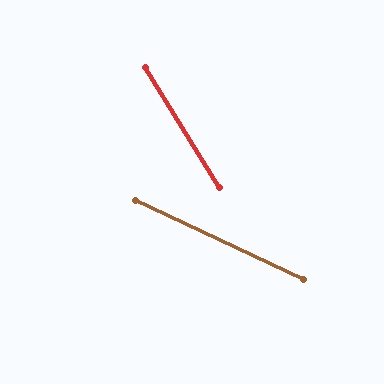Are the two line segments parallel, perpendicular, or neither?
Neither parallel nor perpendicular — they differ by about 33°.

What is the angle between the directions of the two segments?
Approximately 33 degrees.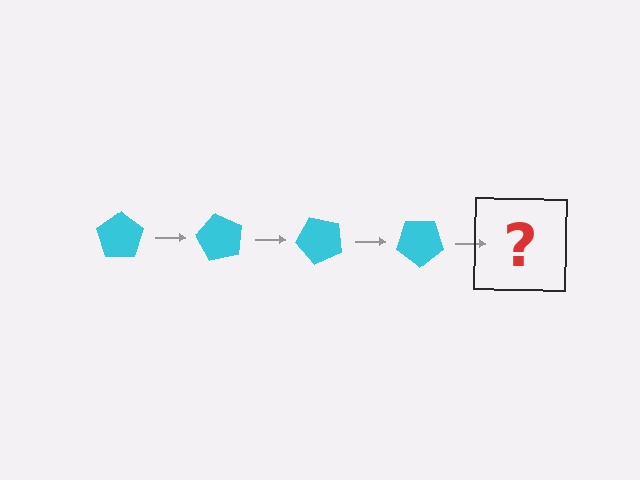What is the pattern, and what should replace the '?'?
The pattern is that the pentagon rotates 60 degrees each step. The '?' should be a cyan pentagon rotated 240 degrees.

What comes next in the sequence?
The next element should be a cyan pentagon rotated 240 degrees.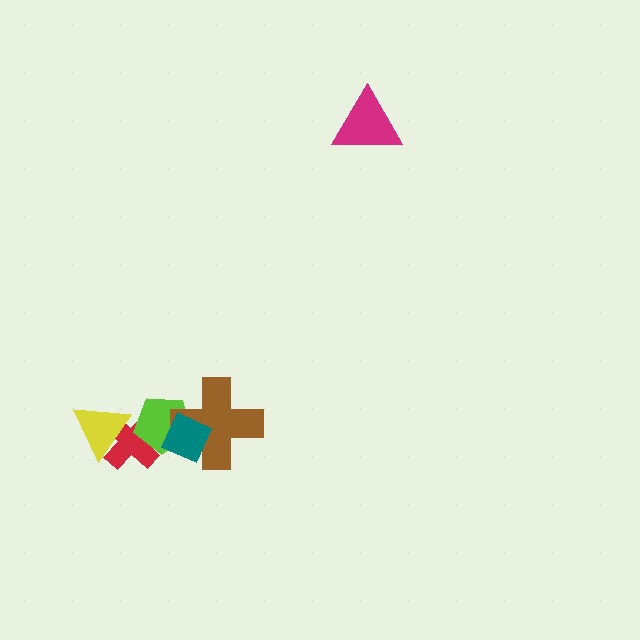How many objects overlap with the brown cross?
2 objects overlap with the brown cross.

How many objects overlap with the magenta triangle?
0 objects overlap with the magenta triangle.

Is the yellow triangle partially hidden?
No, no other shape covers it.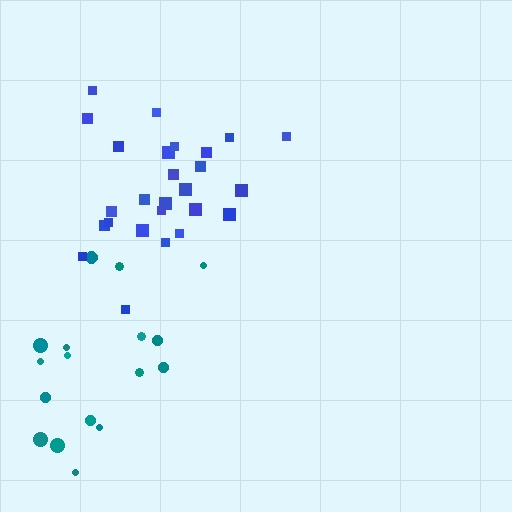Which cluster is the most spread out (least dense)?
Teal.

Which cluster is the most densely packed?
Blue.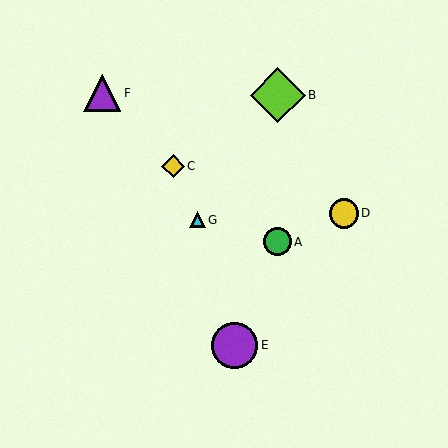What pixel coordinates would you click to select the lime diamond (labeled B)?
Click at (278, 95) to select the lime diamond B.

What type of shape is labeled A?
Shape A is a green circle.